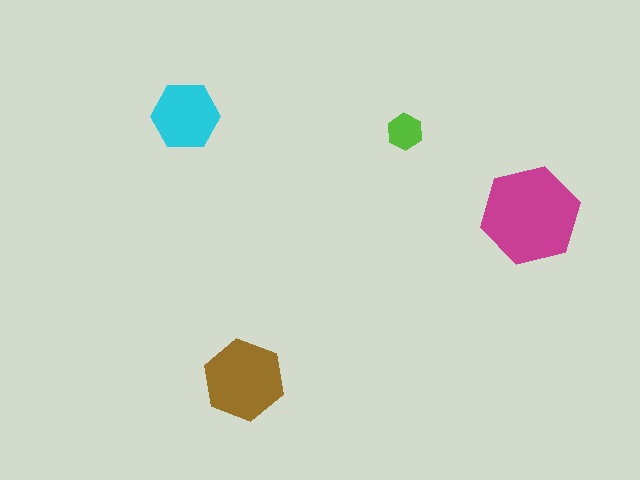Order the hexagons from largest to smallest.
the magenta one, the brown one, the cyan one, the lime one.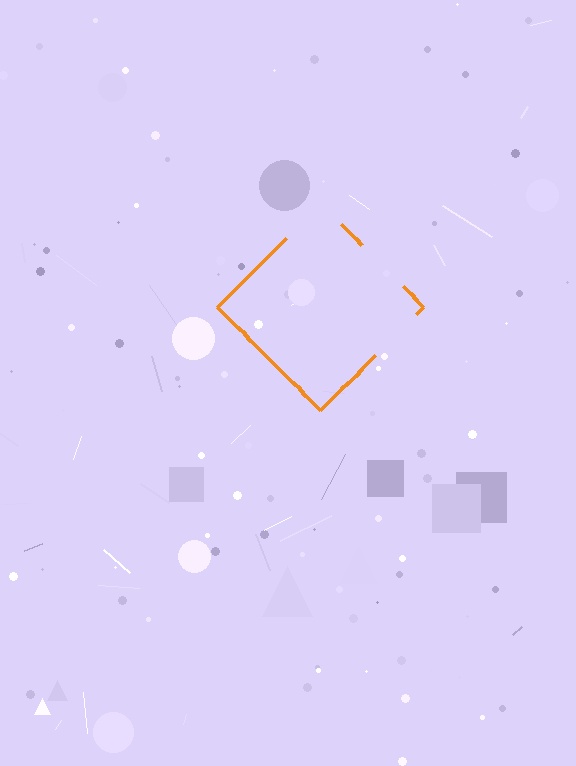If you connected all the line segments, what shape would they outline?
They would outline a diamond.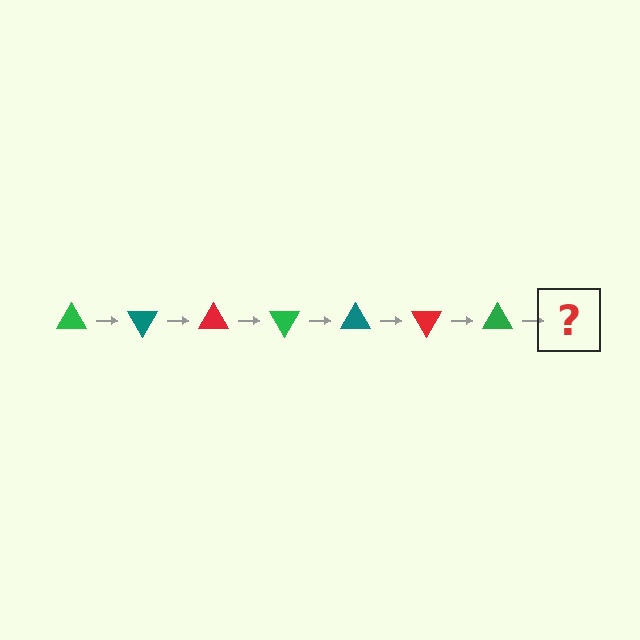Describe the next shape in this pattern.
It should be a teal triangle, rotated 420 degrees from the start.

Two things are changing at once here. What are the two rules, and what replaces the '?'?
The two rules are that it rotates 60 degrees each step and the color cycles through green, teal, and red. The '?' should be a teal triangle, rotated 420 degrees from the start.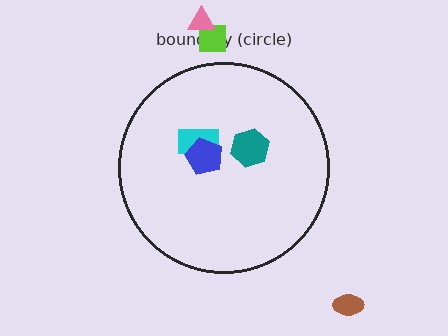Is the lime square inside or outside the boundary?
Outside.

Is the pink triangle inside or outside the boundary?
Outside.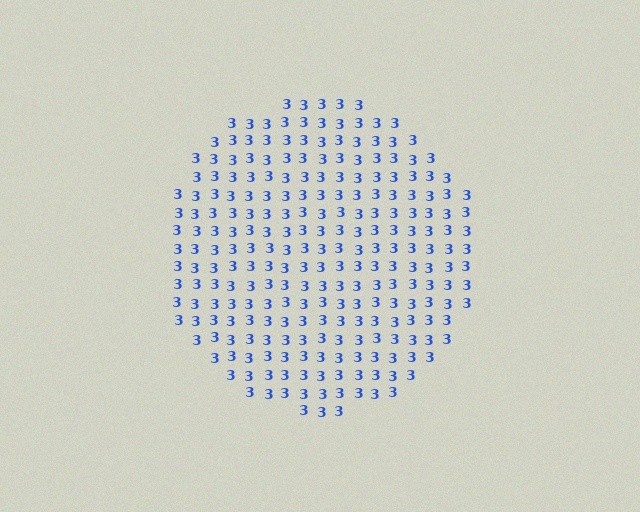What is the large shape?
The large shape is a circle.